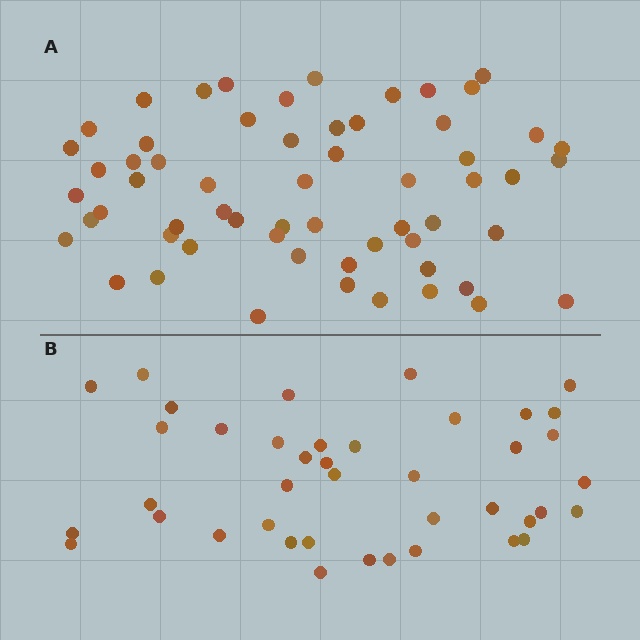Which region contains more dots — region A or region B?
Region A (the top region) has more dots.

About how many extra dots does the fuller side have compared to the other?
Region A has approximately 20 more dots than region B.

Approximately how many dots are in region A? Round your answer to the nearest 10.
About 60 dots.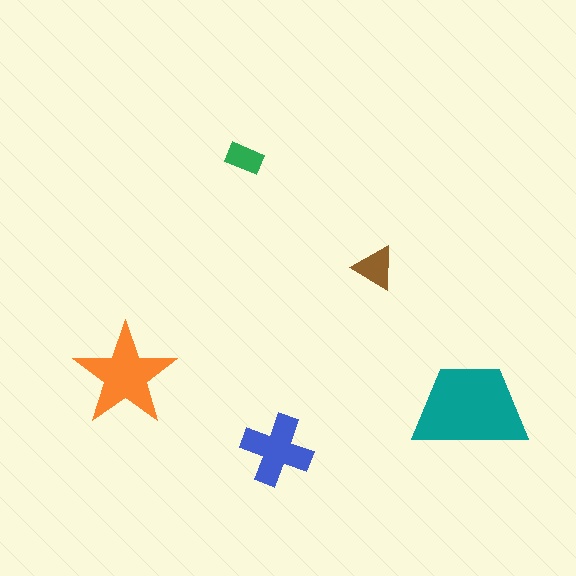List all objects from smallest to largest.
The green rectangle, the brown triangle, the blue cross, the orange star, the teal trapezoid.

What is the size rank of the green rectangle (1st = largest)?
5th.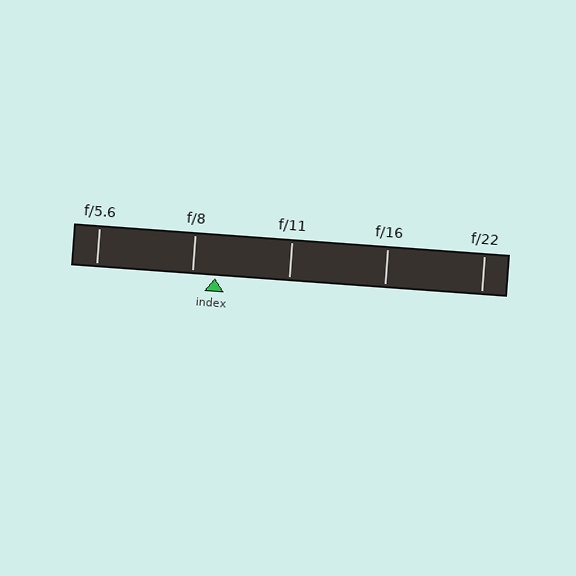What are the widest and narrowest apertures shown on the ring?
The widest aperture shown is f/5.6 and the narrowest is f/22.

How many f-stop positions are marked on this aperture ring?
There are 5 f-stop positions marked.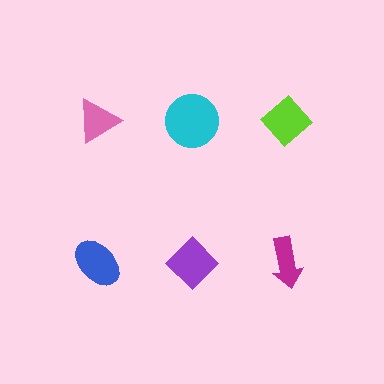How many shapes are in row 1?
3 shapes.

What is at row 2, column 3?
A magenta arrow.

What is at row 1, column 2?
A cyan circle.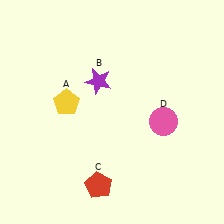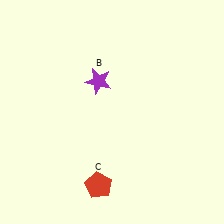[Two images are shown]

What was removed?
The yellow pentagon (A), the pink circle (D) were removed in Image 2.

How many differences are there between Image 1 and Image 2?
There are 2 differences between the two images.